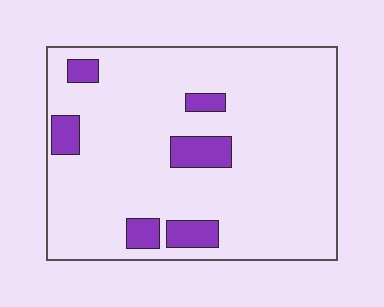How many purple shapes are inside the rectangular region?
6.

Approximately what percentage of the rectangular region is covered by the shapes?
Approximately 10%.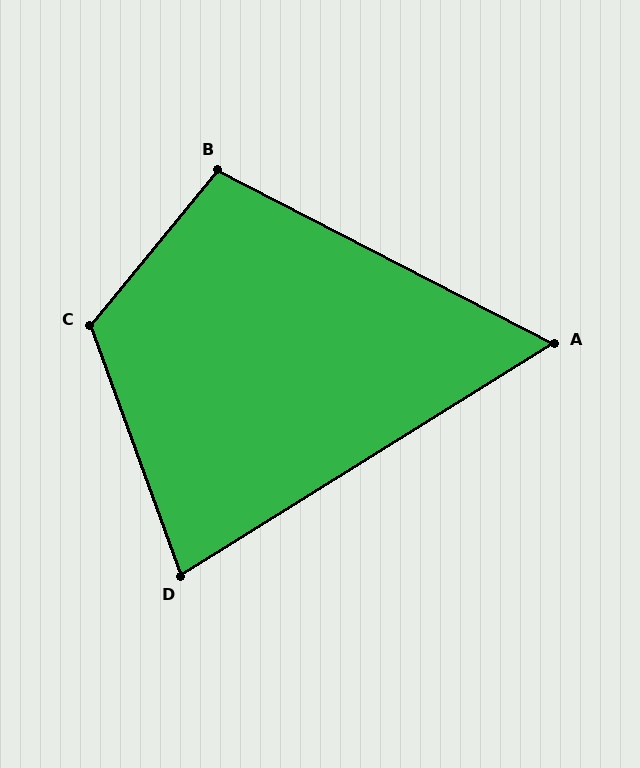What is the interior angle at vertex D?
Approximately 78 degrees (acute).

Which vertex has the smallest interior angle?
A, at approximately 59 degrees.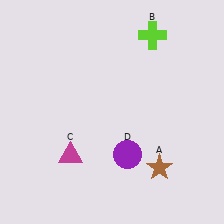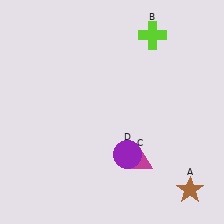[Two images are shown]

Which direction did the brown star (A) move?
The brown star (A) moved right.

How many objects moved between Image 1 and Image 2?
2 objects moved between the two images.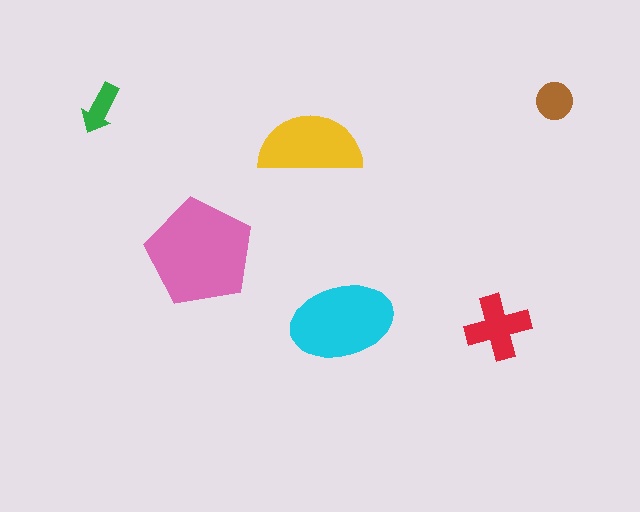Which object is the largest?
The pink pentagon.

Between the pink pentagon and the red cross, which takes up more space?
The pink pentagon.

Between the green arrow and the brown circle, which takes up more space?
The brown circle.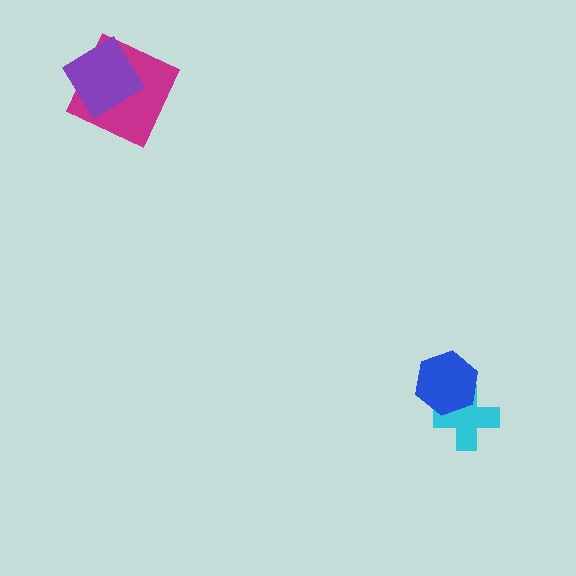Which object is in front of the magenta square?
The purple diamond is in front of the magenta square.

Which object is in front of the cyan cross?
The blue hexagon is in front of the cyan cross.